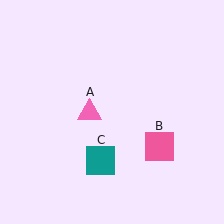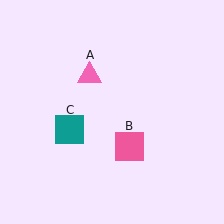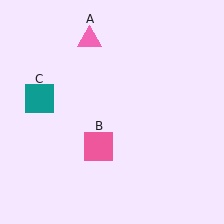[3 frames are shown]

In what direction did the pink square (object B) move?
The pink square (object B) moved left.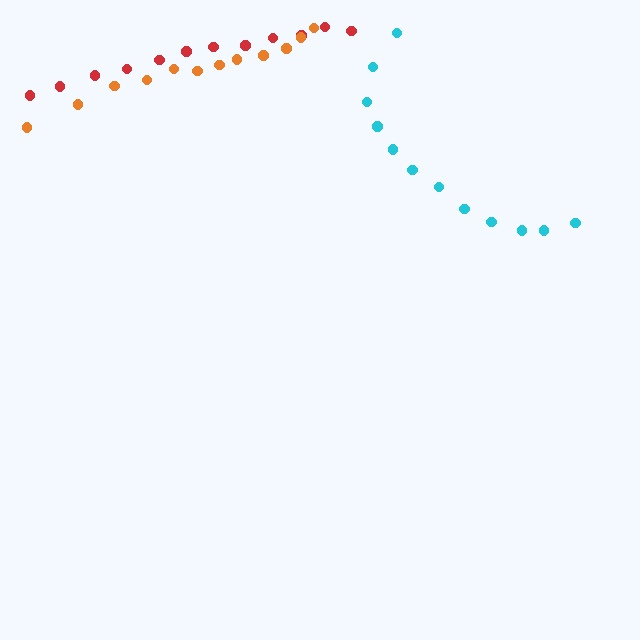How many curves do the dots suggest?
There are 3 distinct paths.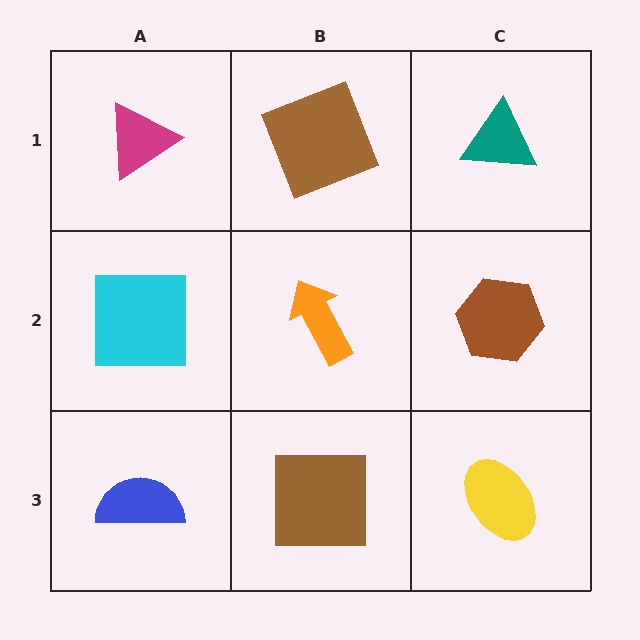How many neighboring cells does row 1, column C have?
2.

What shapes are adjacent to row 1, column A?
A cyan square (row 2, column A), a brown square (row 1, column B).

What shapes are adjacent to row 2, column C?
A teal triangle (row 1, column C), a yellow ellipse (row 3, column C), an orange arrow (row 2, column B).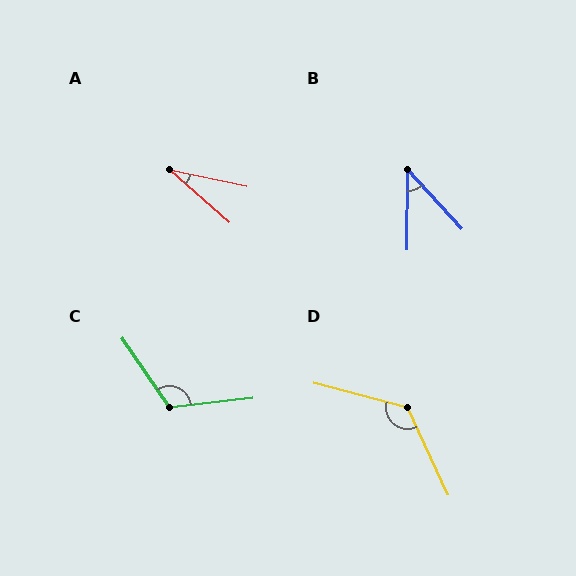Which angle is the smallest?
A, at approximately 29 degrees.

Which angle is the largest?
D, at approximately 130 degrees.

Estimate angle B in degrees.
Approximately 43 degrees.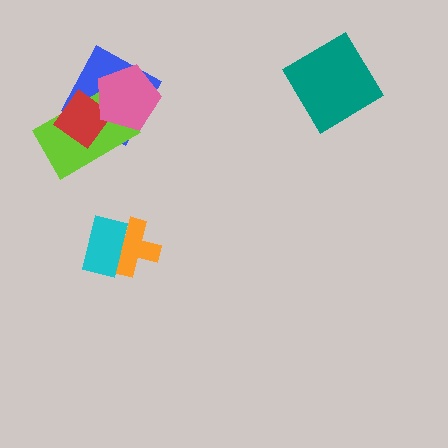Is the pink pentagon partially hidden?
No, no other shape covers it.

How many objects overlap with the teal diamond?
0 objects overlap with the teal diamond.